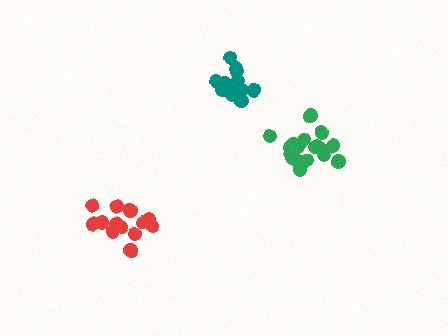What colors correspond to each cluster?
The clusters are colored: green, red, teal.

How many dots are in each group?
Group 1: 18 dots, Group 2: 13 dots, Group 3: 14 dots (45 total).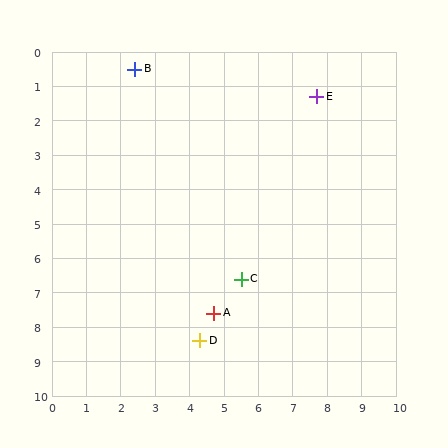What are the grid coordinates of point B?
Point B is at approximately (2.4, 0.5).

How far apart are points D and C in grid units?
Points D and C are about 2.2 grid units apart.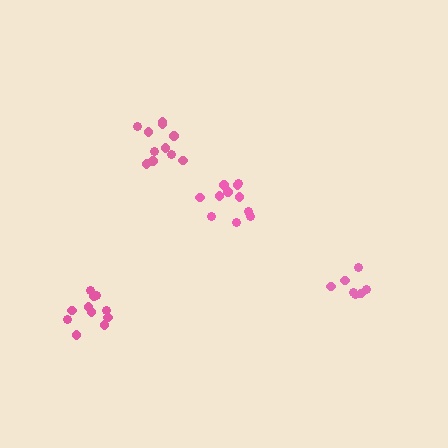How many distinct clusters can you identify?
There are 4 distinct clusters.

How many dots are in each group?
Group 1: 11 dots, Group 2: 7 dots, Group 3: 11 dots, Group 4: 11 dots (40 total).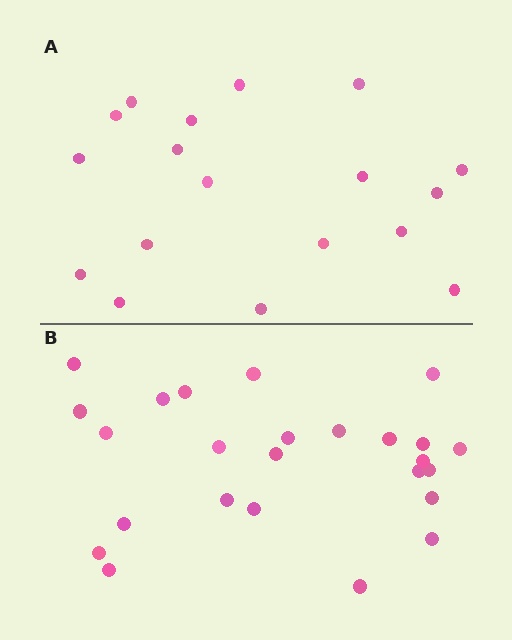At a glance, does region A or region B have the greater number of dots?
Region B (the bottom region) has more dots.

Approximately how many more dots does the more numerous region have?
Region B has roughly 8 or so more dots than region A.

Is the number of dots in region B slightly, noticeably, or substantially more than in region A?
Region B has noticeably more, but not dramatically so. The ratio is roughly 1.4 to 1.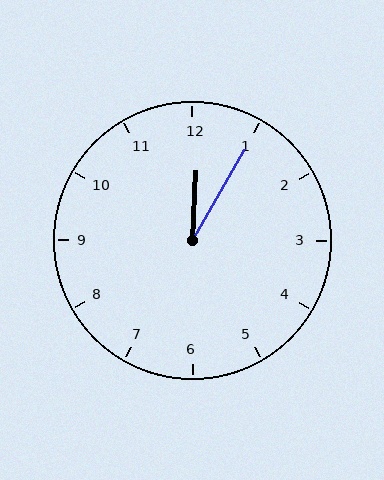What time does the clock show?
12:05.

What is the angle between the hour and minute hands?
Approximately 28 degrees.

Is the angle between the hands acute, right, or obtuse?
It is acute.